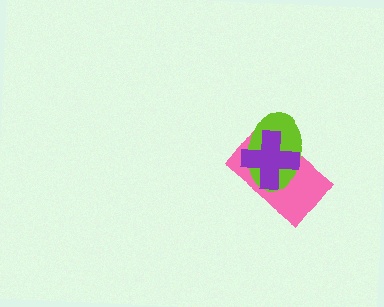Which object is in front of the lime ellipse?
The purple cross is in front of the lime ellipse.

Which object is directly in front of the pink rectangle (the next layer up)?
The lime ellipse is directly in front of the pink rectangle.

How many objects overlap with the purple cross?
2 objects overlap with the purple cross.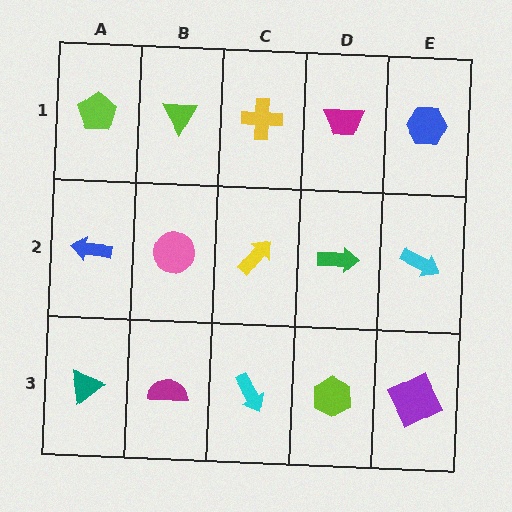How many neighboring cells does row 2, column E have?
3.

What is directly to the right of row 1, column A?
A lime triangle.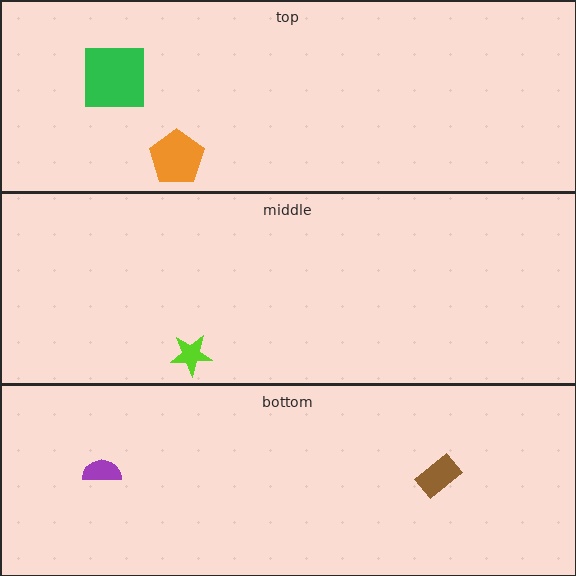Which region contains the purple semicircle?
The bottom region.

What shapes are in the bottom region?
The purple semicircle, the brown rectangle.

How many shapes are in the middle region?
1.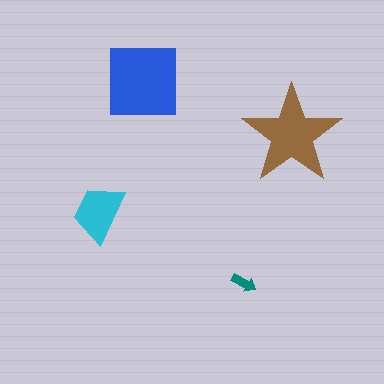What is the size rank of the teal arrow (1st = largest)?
4th.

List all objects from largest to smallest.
The blue square, the brown star, the cyan trapezoid, the teal arrow.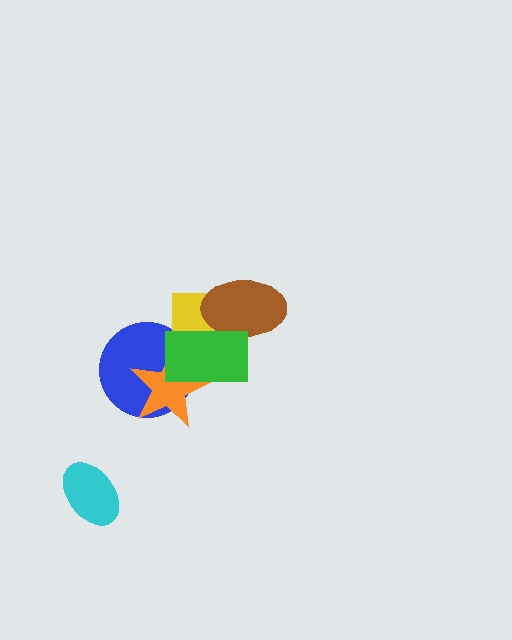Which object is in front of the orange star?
The green rectangle is in front of the orange star.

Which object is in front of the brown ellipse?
The green rectangle is in front of the brown ellipse.